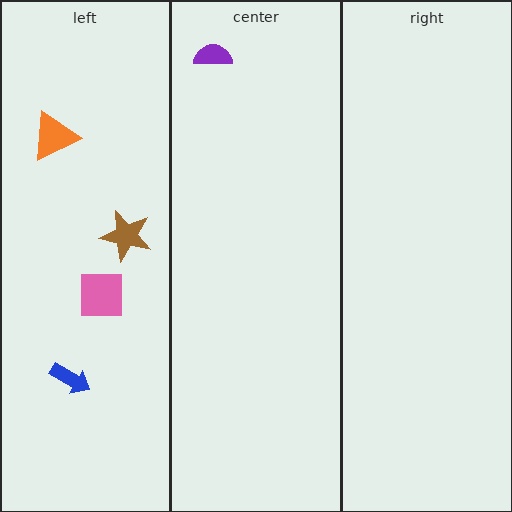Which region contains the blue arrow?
The left region.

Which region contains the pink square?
The left region.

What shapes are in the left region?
The blue arrow, the brown star, the orange triangle, the pink square.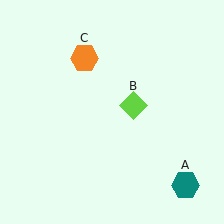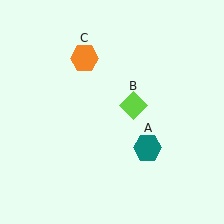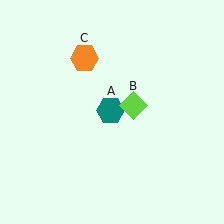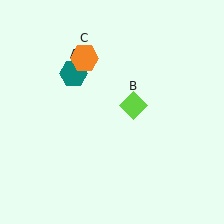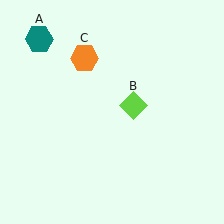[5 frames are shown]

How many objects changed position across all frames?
1 object changed position: teal hexagon (object A).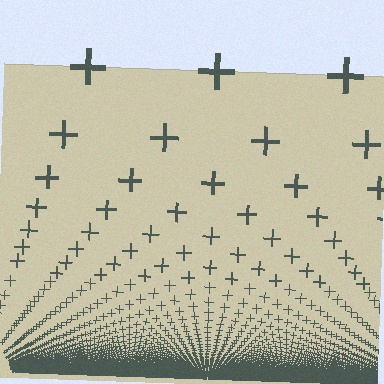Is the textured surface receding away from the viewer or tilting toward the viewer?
The surface appears to tilt toward the viewer. Texture elements get larger and sparser toward the top.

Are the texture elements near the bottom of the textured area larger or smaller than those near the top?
Smaller. The gradient is inverted — elements near the bottom are smaller and denser.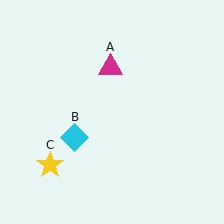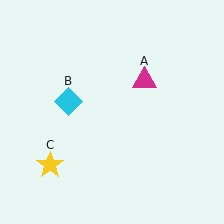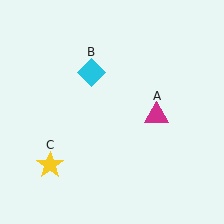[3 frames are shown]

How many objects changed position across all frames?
2 objects changed position: magenta triangle (object A), cyan diamond (object B).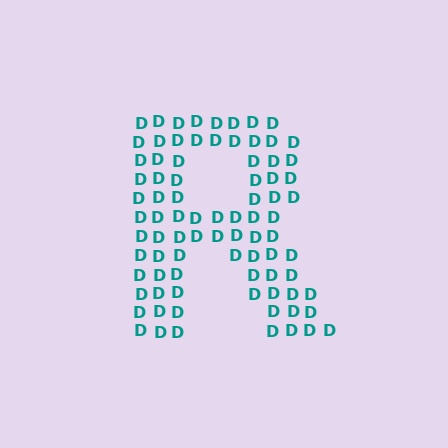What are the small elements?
The small elements are letter D's.